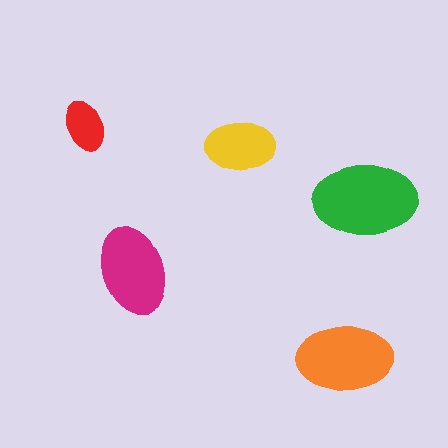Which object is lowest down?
The orange ellipse is bottommost.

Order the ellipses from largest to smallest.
the green one, the orange one, the magenta one, the yellow one, the red one.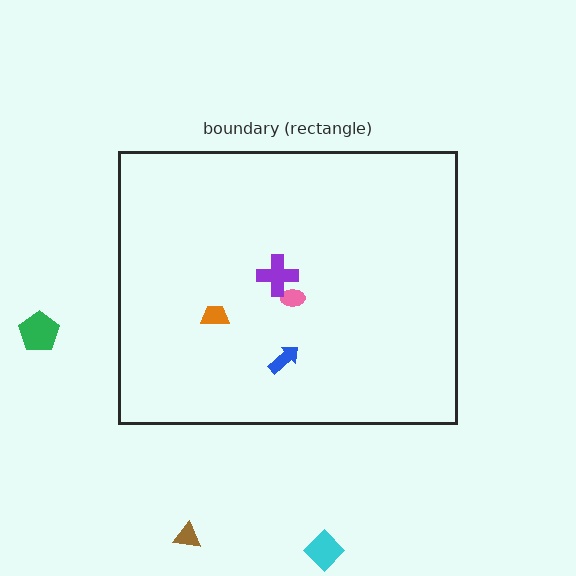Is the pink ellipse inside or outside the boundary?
Inside.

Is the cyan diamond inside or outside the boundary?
Outside.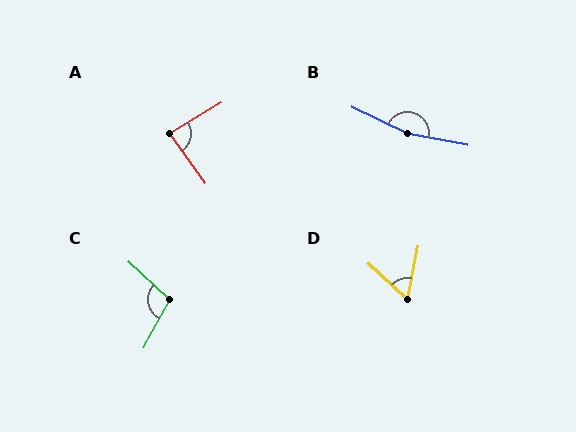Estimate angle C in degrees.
Approximately 104 degrees.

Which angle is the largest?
B, at approximately 165 degrees.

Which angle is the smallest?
D, at approximately 58 degrees.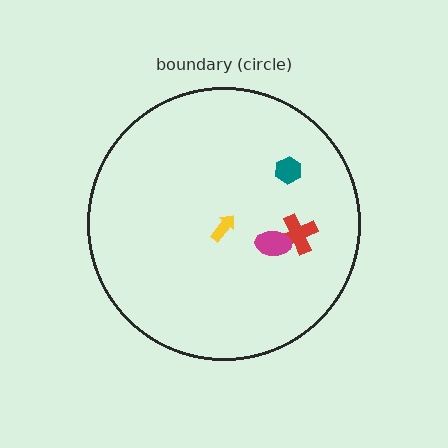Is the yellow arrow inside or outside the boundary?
Inside.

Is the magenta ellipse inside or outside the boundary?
Inside.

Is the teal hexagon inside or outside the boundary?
Inside.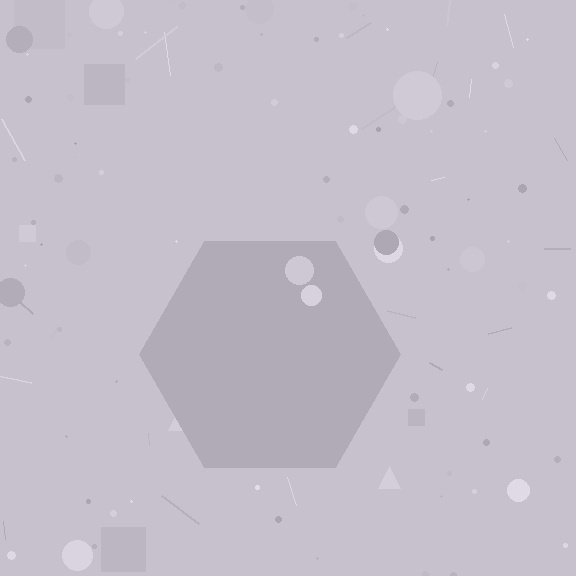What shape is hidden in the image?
A hexagon is hidden in the image.